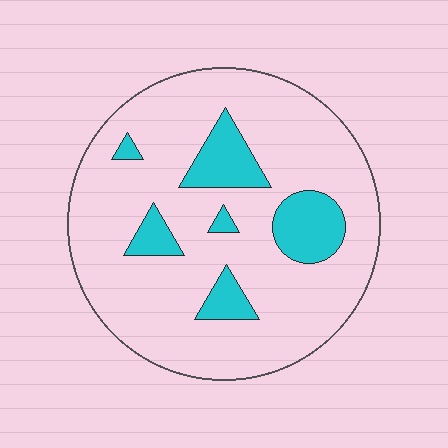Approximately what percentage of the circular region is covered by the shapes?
Approximately 15%.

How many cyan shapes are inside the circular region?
6.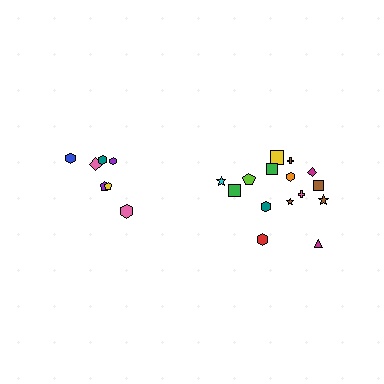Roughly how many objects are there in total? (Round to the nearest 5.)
Roughly 20 objects in total.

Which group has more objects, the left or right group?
The right group.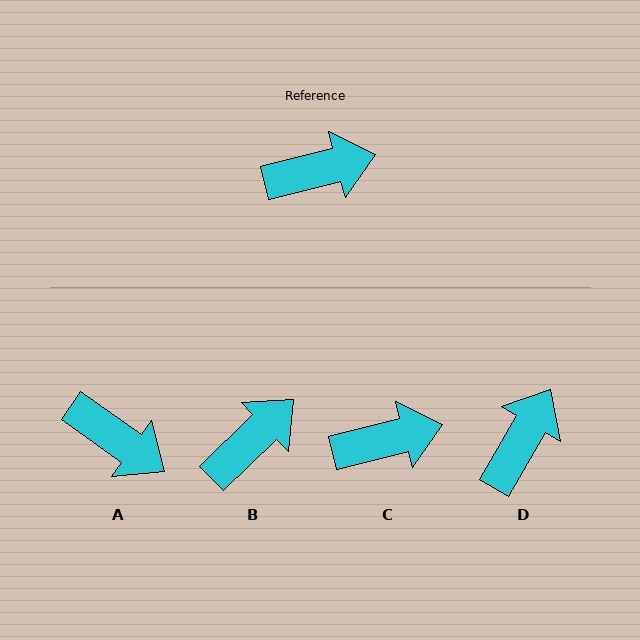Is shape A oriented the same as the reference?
No, it is off by about 49 degrees.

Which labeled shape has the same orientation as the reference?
C.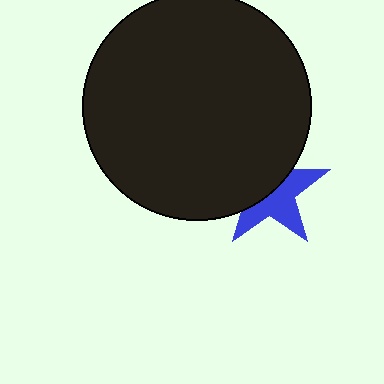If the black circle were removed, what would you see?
You would see the complete blue star.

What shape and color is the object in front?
The object in front is a black circle.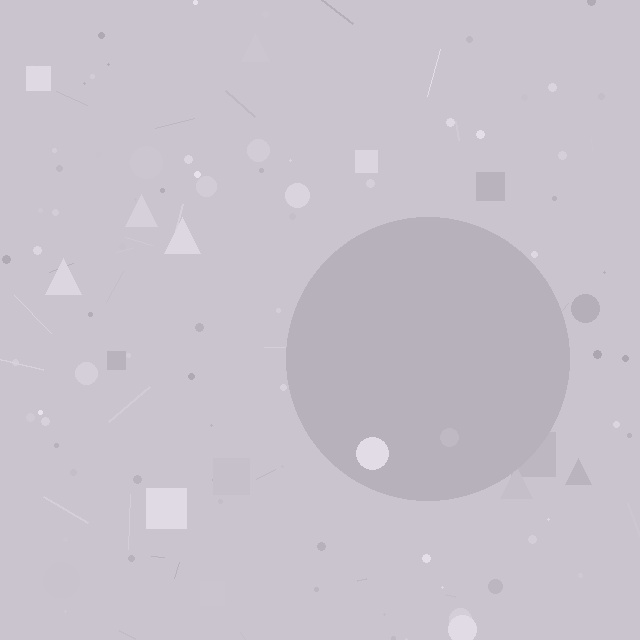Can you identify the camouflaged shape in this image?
The camouflaged shape is a circle.